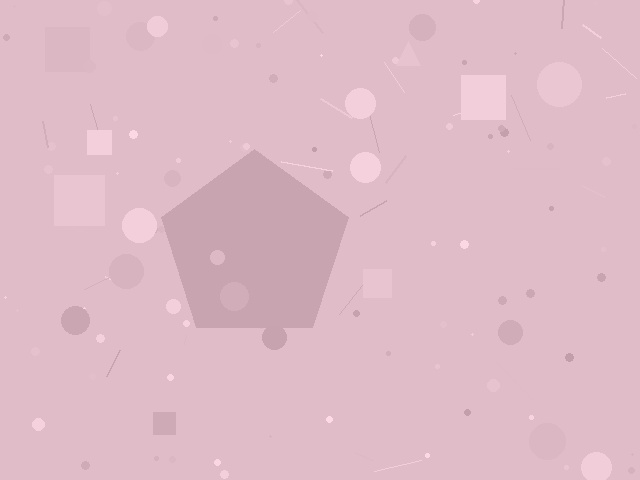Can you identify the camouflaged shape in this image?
The camouflaged shape is a pentagon.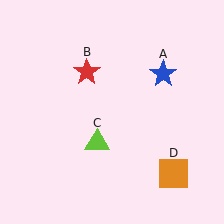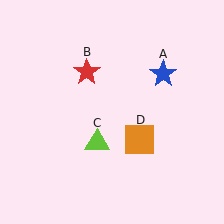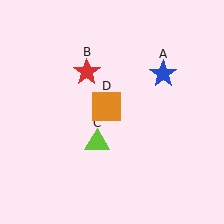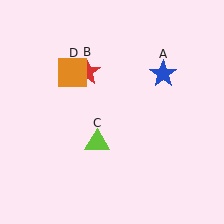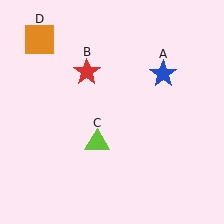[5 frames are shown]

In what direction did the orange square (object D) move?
The orange square (object D) moved up and to the left.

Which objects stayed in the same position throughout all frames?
Blue star (object A) and red star (object B) and lime triangle (object C) remained stationary.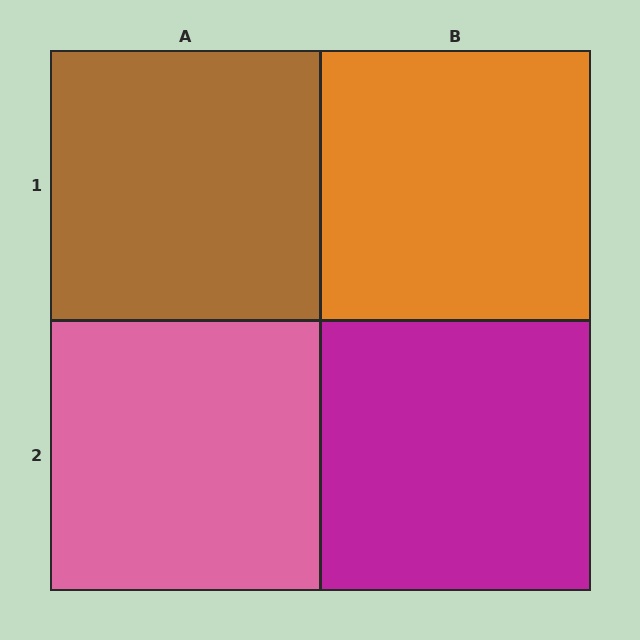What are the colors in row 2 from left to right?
Pink, magenta.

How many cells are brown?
1 cell is brown.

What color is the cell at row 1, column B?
Orange.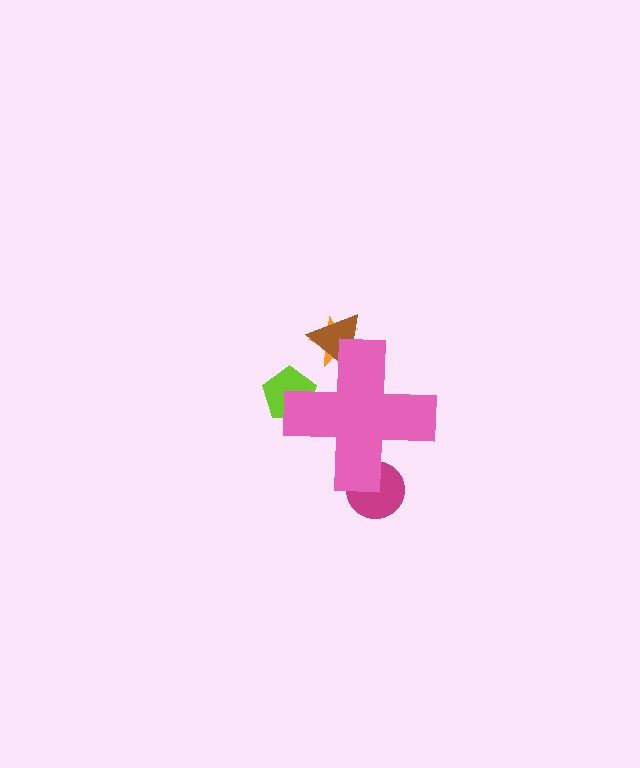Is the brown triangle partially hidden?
Yes, the brown triangle is partially hidden behind the pink cross.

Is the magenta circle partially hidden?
Yes, the magenta circle is partially hidden behind the pink cross.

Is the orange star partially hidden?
Yes, the orange star is partially hidden behind the pink cross.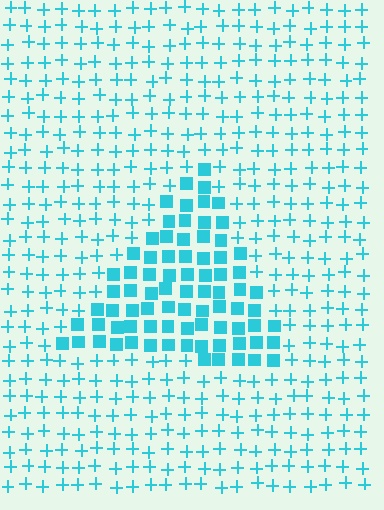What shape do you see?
I see a triangle.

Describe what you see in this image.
The image is filled with small cyan elements arranged in a uniform grid. A triangle-shaped region contains squares, while the surrounding area contains plus signs. The boundary is defined purely by the change in element shape.